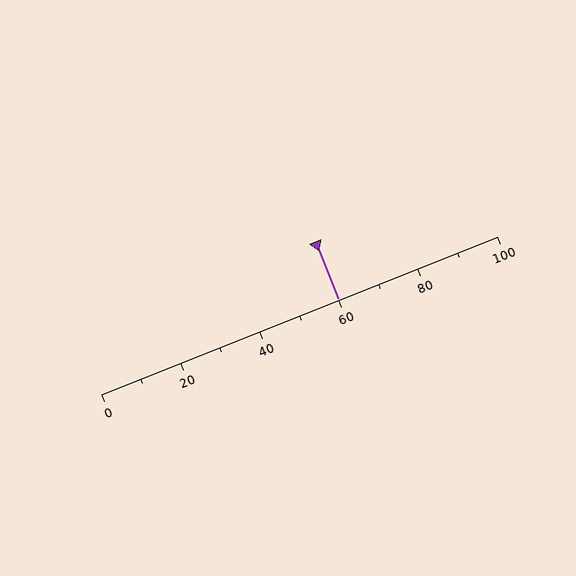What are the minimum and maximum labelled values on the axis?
The axis runs from 0 to 100.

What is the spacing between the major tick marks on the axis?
The major ticks are spaced 20 apart.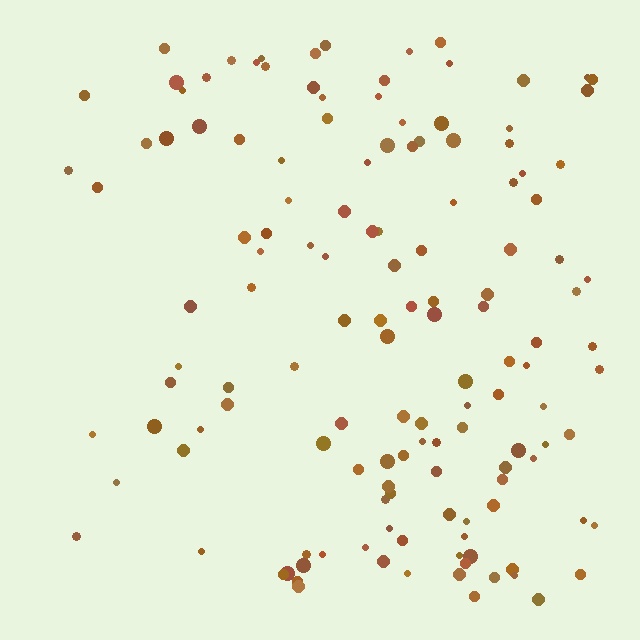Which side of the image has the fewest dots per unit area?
The left.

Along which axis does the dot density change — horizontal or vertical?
Horizontal.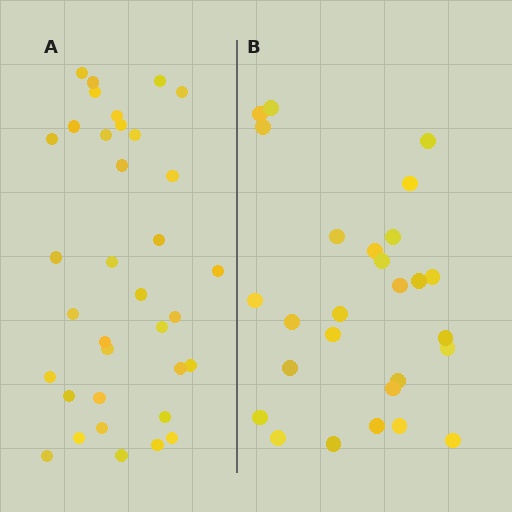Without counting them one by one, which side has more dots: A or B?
Region A (the left region) has more dots.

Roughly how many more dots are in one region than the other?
Region A has roughly 8 or so more dots than region B.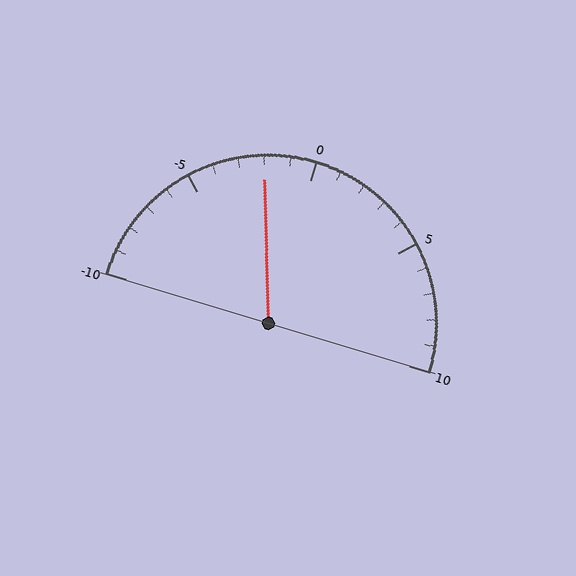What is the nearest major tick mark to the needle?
The nearest major tick mark is 0.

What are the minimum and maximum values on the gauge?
The gauge ranges from -10 to 10.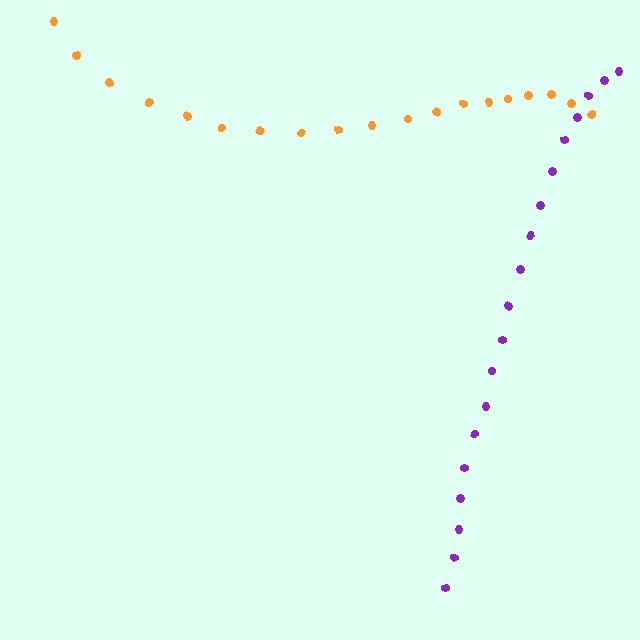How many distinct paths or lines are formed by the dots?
There are 2 distinct paths.